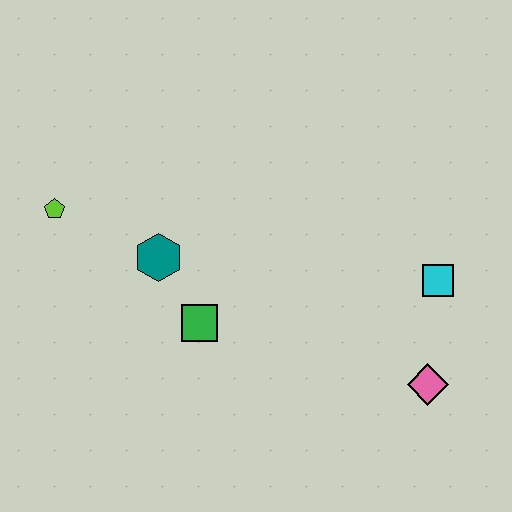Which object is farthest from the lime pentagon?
The pink diamond is farthest from the lime pentagon.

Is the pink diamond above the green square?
No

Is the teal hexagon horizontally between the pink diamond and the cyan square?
No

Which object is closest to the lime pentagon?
The teal hexagon is closest to the lime pentagon.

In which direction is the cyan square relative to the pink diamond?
The cyan square is above the pink diamond.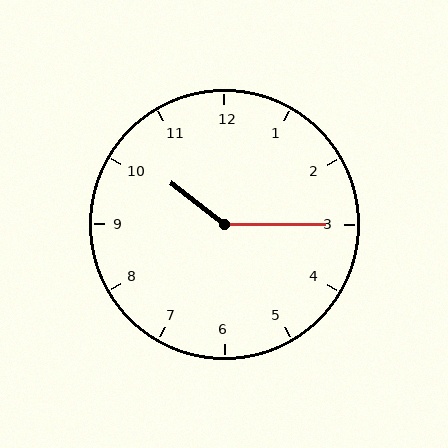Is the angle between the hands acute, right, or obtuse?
It is obtuse.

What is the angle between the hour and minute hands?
Approximately 142 degrees.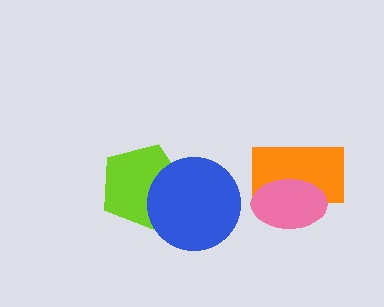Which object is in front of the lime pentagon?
The blue circle is in front of the lime pentagon.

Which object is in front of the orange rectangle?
The pink ellipse is in front of the orange rectangle.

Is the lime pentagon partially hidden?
Yes, it is partially covered by another shape.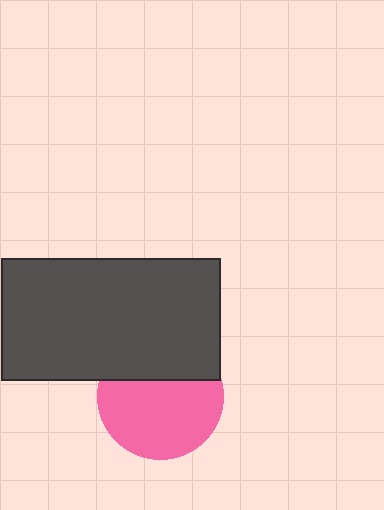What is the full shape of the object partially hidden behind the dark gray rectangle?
The partially hidden object is a pink circle.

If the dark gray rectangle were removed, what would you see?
You would see the complete pink circle.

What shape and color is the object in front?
The object in front is a dark gray rectangle.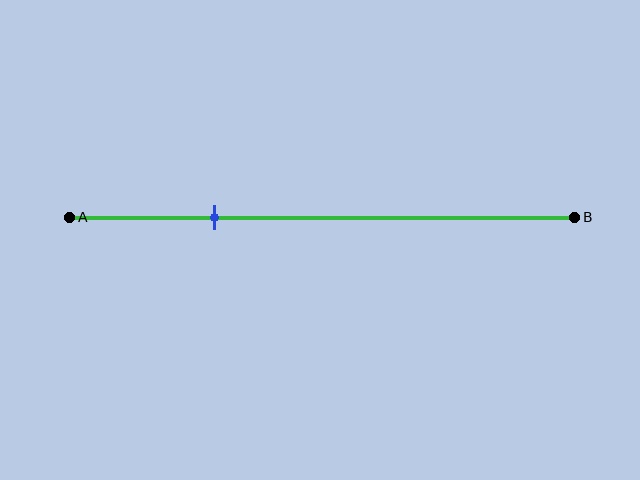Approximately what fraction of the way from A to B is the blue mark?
The blue mark is approximately 30% of the way from A to B.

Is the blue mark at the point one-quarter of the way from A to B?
No, the mark is at about 30% from A, not at the 25% one-quarter point.